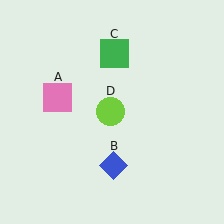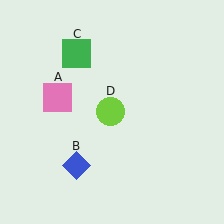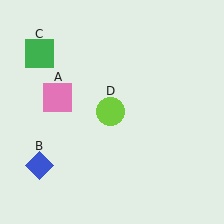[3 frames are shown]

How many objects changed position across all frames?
2 objects changed position: blue diamond (object B), green square (object C).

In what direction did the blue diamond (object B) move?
The blue diamond (object B) moved left.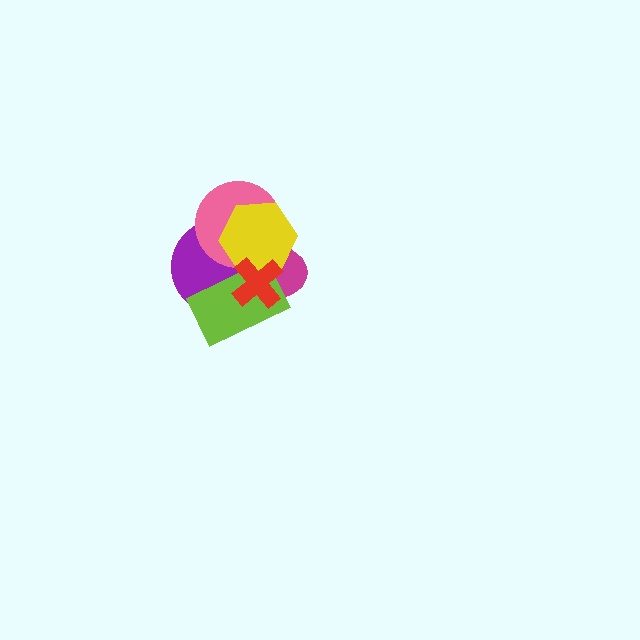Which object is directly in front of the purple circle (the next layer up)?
The lime rectangle is directly in front of the purple circle.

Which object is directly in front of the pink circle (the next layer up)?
The yellow hexagon is directly in front of the pink circle.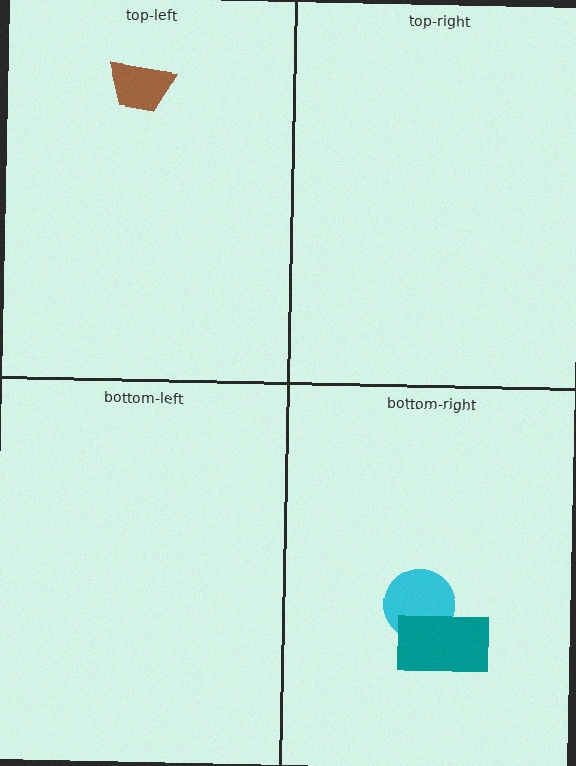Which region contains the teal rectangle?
The bottom-right region.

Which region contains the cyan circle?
The bottom-right region.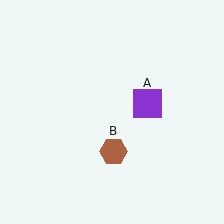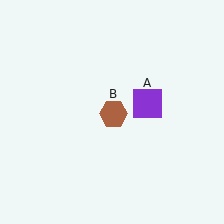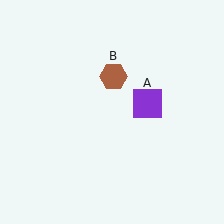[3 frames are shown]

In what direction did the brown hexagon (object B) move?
The brown hexagon (object B) moved up.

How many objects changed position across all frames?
1 object changed position: brown hexagon (object B).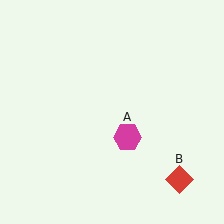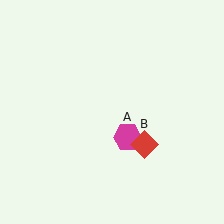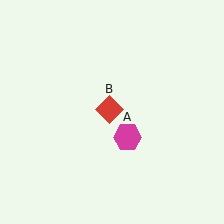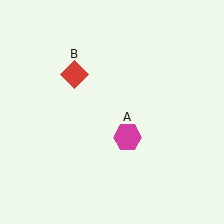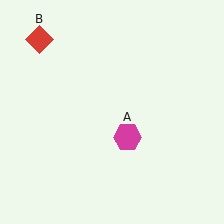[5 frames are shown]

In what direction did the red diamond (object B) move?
The red diamond (object B) moved up and to the left.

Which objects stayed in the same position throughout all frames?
Magenta hexagon (object A) remained stationary.